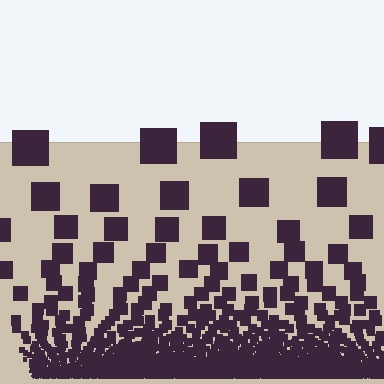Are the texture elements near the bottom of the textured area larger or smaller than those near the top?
Smaller. The gradient is inverted — elements near the bottom are smaller and denser.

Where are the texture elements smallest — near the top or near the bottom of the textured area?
Near the bottom.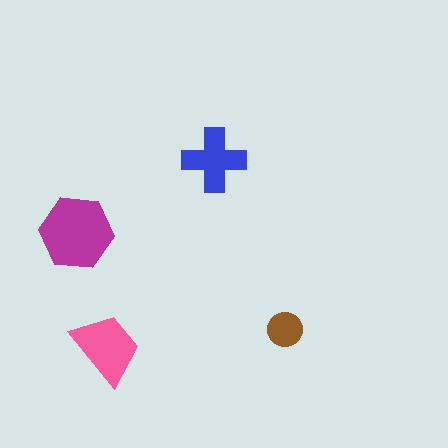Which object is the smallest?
The brown circle.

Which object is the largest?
The magenta hexagon.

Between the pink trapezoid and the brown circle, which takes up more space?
The pink trapezoid.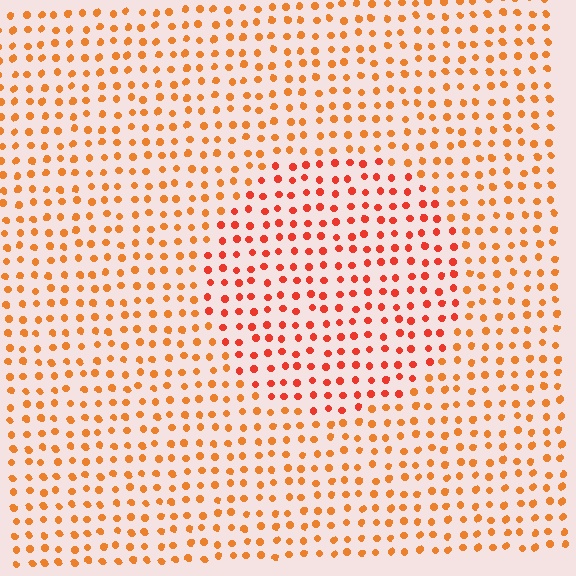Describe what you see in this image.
The image is filled with small orange elements in a uniform arrangement. A circle-shaped region is visible where the elements are tinted to a slightly different hue, forming a subtle color boundary.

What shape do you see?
I see a circle.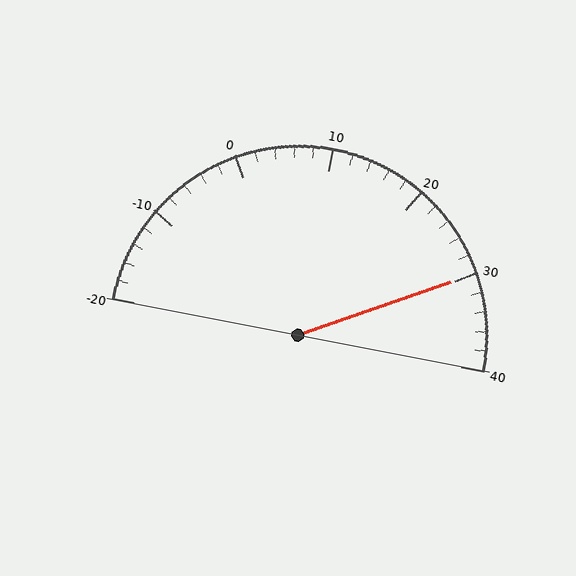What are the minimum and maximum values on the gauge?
The gauge ranges from -20 to 40.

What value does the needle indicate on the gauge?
The needle indicates approximately 30.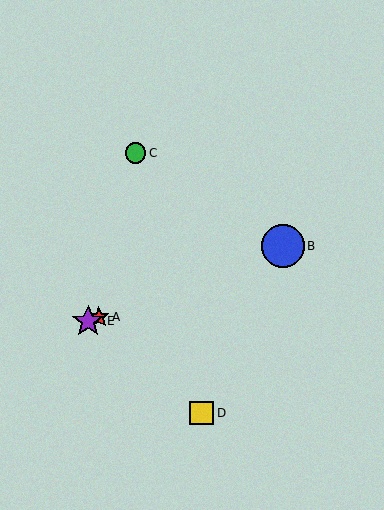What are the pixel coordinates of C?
Object C is at (136, 153).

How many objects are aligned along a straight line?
3 objects (A, B, E) are aligned along a straight line.